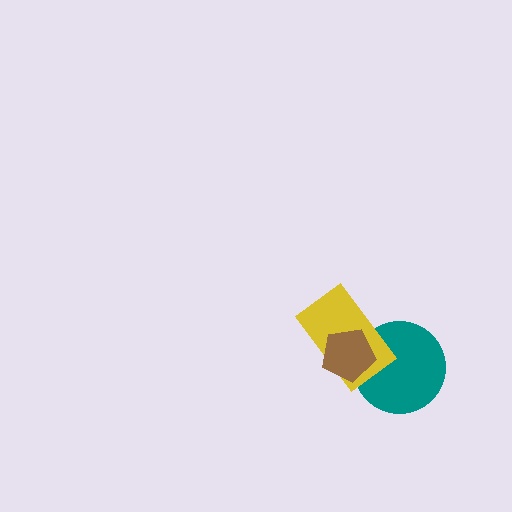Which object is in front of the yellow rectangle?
The brown pentagon is in front of the yellow rectangle.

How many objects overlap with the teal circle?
2 objects overlap with the teal circle.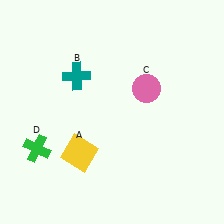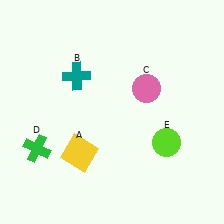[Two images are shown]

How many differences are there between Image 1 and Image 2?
There is 1 difference between the two images.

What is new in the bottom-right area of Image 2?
A lime circle (E) was added in the bottom-right area of Image 2.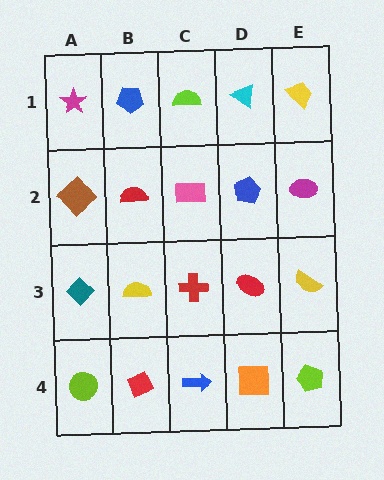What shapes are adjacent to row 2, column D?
A cyan triangle (row 1, column D), a red ellipse (row 3, column D), a pink rectangle (row 2, column C), a magenta ellipse (row 2, column E).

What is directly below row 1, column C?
A pink rectangle.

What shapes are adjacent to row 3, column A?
A brown diamond (row 2, column A), a lime circle (row 4, column A), a yellow semicircle (row 3, column B).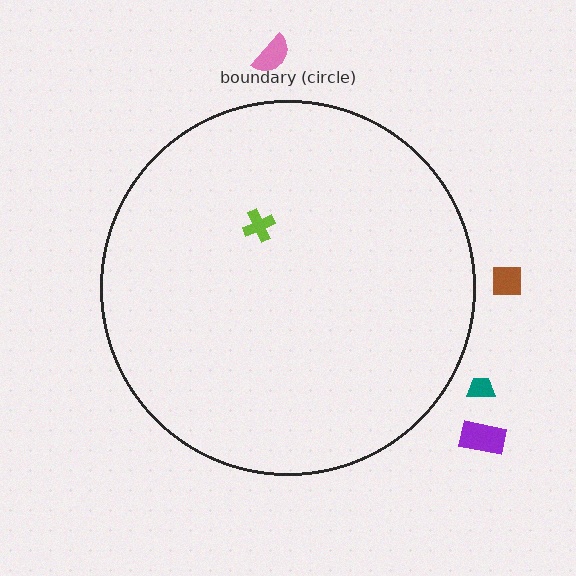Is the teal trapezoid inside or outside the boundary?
Outside.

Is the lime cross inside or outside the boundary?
Inside.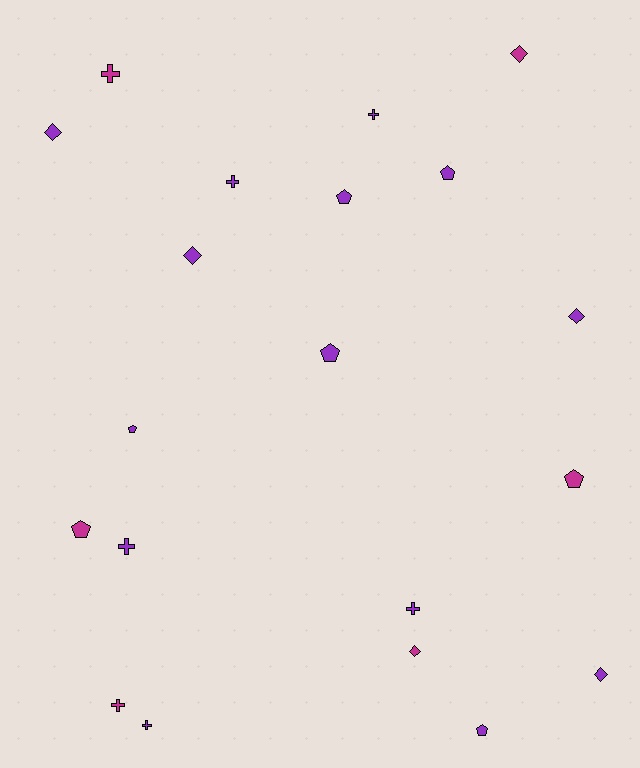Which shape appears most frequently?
Cross, with 7 objects.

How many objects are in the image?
There are 20 objects.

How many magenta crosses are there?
There are 2 magenta crosses.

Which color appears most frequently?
Purple, with 14 objects.